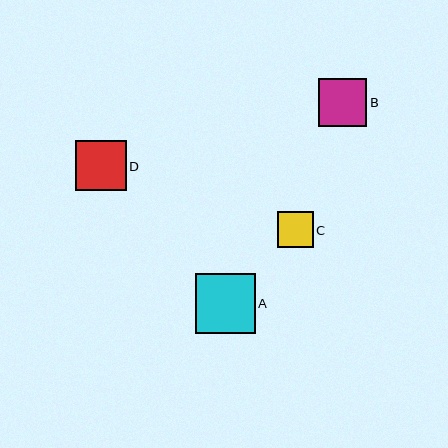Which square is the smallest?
Square C is the smallest with a size of approximately 36 pixels.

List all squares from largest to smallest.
From largest to smallest: A, D, B, C.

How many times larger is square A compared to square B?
Square A is approximately 1.2 times the size of square B.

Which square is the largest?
Square A is the largest with a size of approximately 60 pixels.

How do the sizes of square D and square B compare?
Square D and square B are approximately the same size.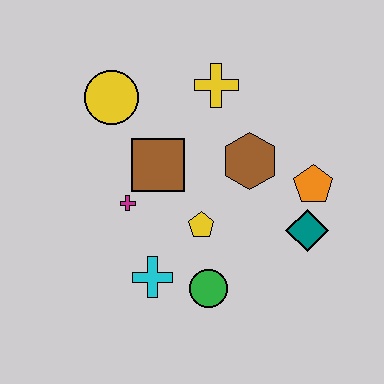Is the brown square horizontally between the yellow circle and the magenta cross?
No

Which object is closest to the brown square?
The magenta cross is closest to the brown square.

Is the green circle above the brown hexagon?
No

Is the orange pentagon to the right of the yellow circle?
Yes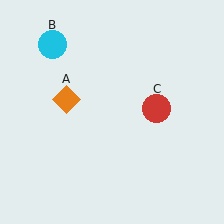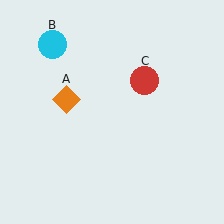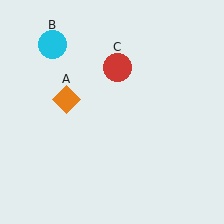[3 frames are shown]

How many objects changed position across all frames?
1 object changed position: red circle (object C).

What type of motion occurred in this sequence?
The red circle (object C) rotated counterclockwise around the center of the scene.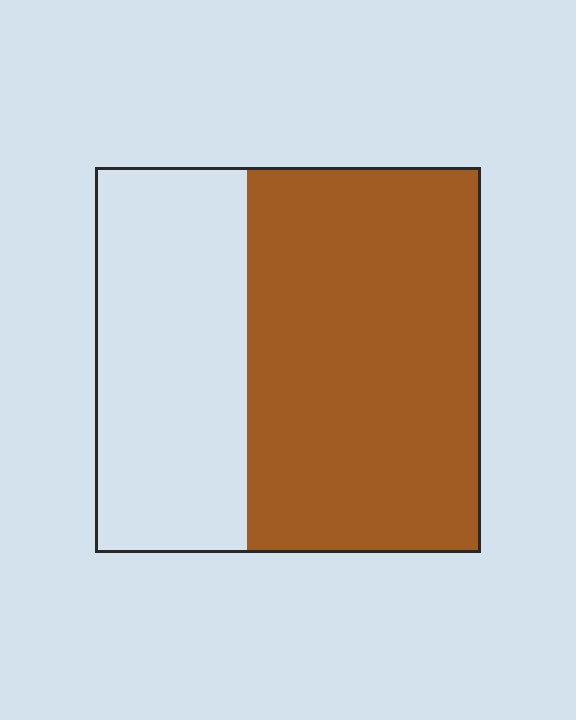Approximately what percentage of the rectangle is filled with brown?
Approximately 60%.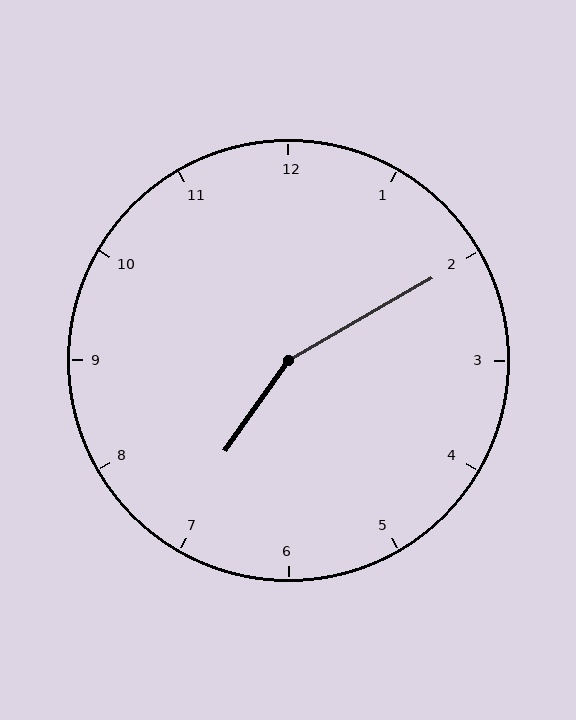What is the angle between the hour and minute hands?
Approximately 155 degrees.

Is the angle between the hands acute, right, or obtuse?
It is obtuse.